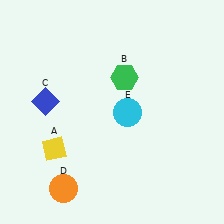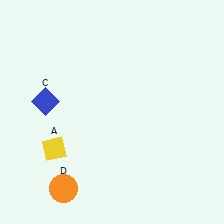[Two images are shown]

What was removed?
The green hexagon (B), the cyan circle (E) were removed in Image 2.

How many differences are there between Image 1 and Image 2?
There are 2 differences between the two images.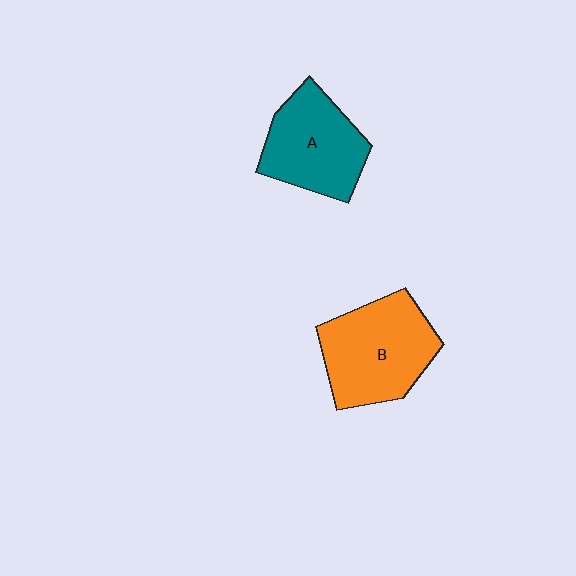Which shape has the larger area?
Shape B (orange).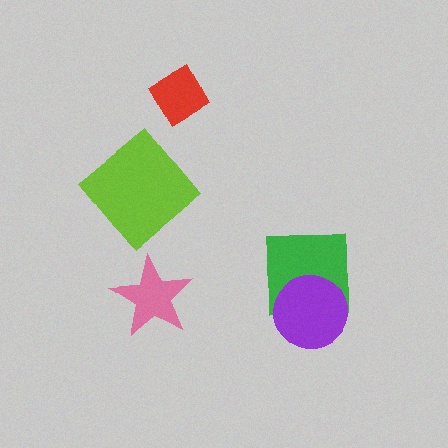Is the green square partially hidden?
Yes, it is partially covered by another shape.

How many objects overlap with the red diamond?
0 objects overlap with the red diamond.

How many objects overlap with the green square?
1 object overlaps with the green square.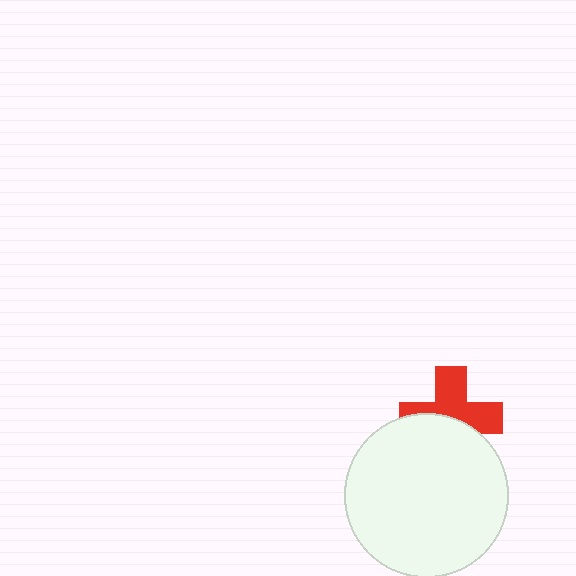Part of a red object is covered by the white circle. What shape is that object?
It is a cross.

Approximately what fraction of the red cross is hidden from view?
Roughly 43% of the red cross is hidden behind the white circle.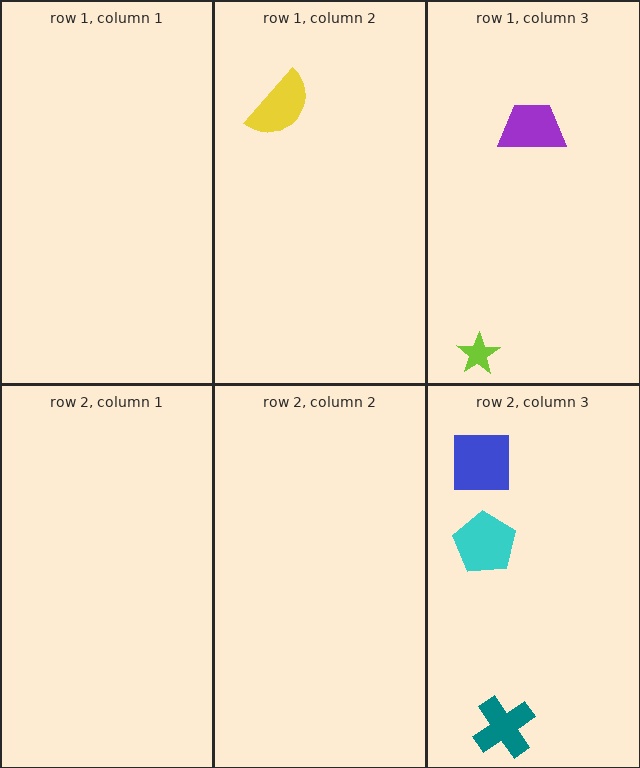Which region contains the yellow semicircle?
The row 1, column 2 region.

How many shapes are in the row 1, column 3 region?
2.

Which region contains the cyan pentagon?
The row 2, column 3 region.